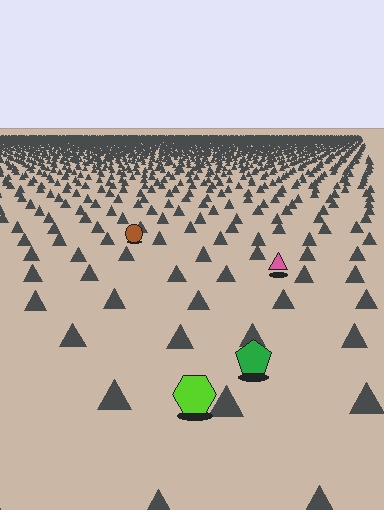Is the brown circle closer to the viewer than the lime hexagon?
No. The lime hexagon is closer — you can tell from the texture gradient: the ground texture is coarser near it.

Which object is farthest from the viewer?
The brown circle is farthest from the viewer. It appears smaller and the ground texture around it is denser.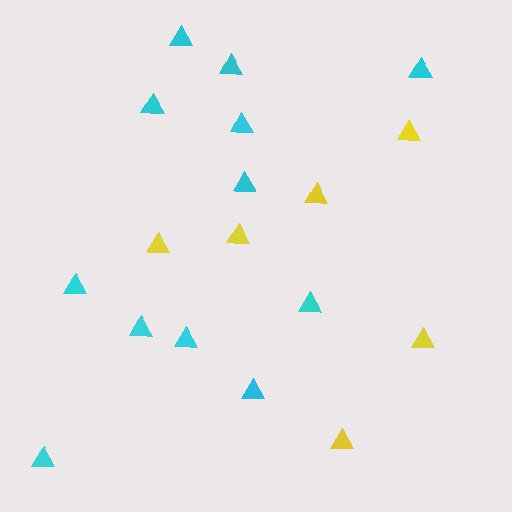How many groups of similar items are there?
There are 2 groups: one group of cyan triangles (12) and one group of yellow triangles (6).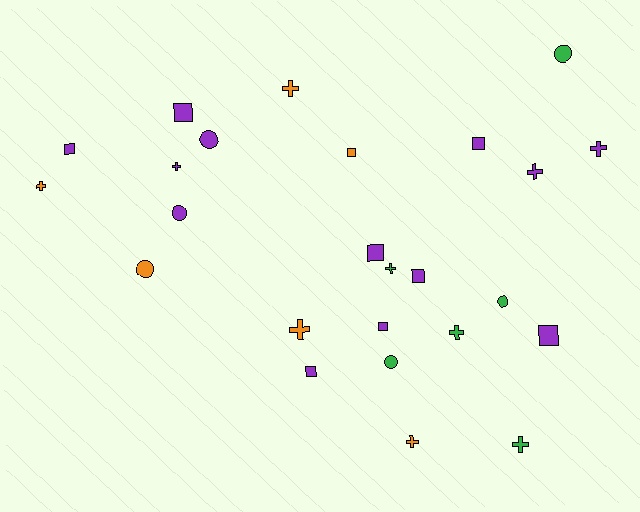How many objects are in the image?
There are 25 objects.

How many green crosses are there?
There are 3 green crosses.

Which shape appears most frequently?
Cross, with 10 objects.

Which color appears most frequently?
Purple, with 13 objects.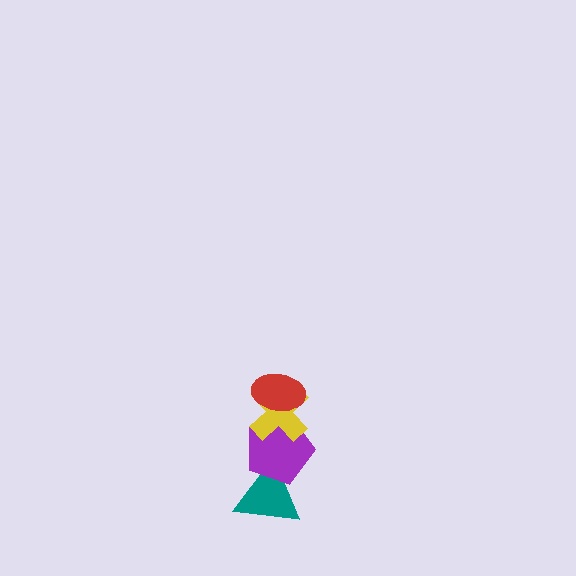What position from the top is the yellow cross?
The yellow cross is 2nd from the top.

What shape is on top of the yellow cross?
The red ellipse is on top of the yellow cross.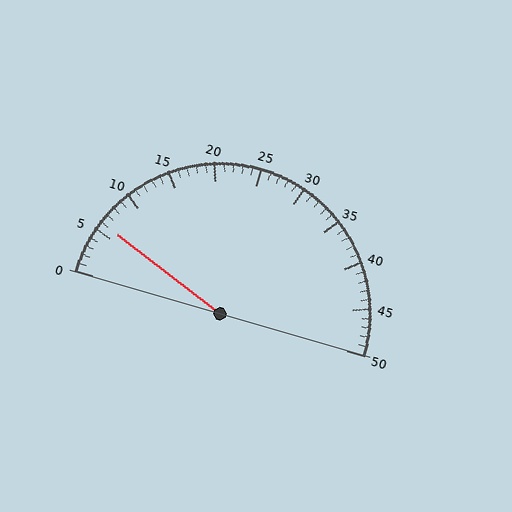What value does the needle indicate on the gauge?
The needle indicates approximately 6.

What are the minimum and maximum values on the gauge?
The gauge ranges from 0 to 50.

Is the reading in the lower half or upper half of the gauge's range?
The reading is in the lower half of the range (0 to 50).